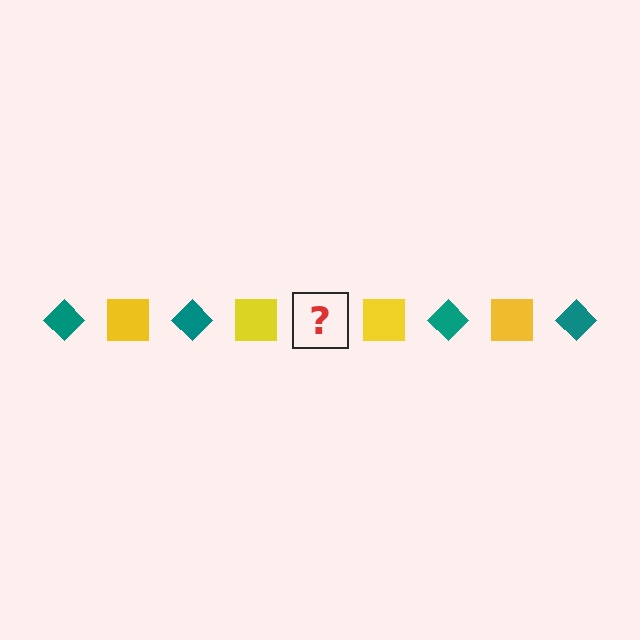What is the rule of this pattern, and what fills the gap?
The rule is that the pattern alternates between teal diamond and yellow square. The gap should be filled with a teal diamond.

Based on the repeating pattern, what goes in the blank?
The blank should be a teal diamond.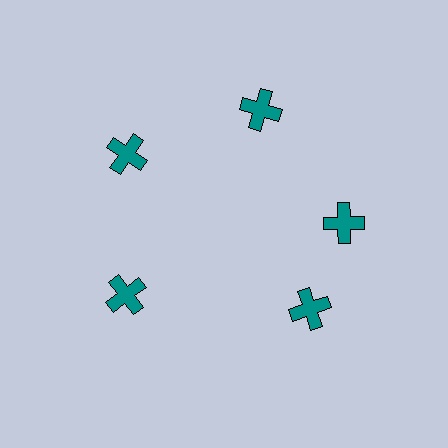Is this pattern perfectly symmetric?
No. The 5 teal crosses are arranged in a ring, but one element near the 5 o'clock position is rotated out of alignment along the ring, breaking the 5-fold rotational symmetry.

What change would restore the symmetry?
The symmetry would be restored by rotating it back into even spacing with its neighbors so that all 5 crosses sit at equal angles and equal distance from the center.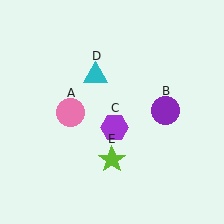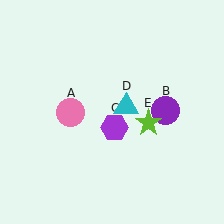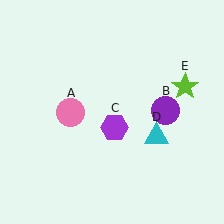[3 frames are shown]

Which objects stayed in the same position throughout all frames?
Pink circle (object A) and purple circle (object B) and purple hexagon (object C) remained stationary.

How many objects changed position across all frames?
2 objects changed position: cyan triangle (object D), lime star (object E).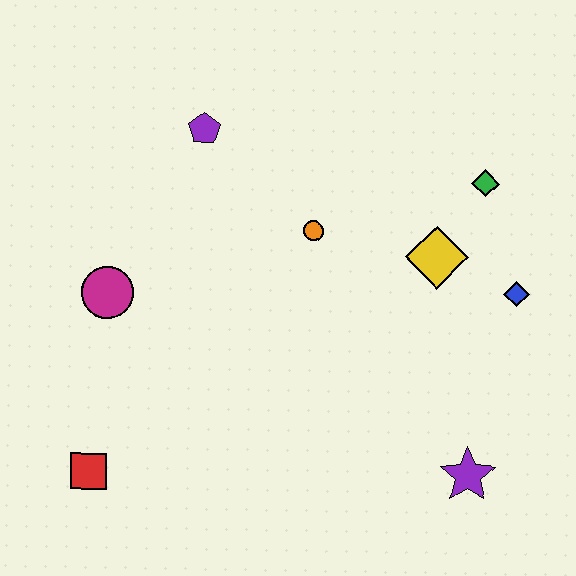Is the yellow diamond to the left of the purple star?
Yes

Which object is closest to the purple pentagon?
The orange circle is closest to the purple pentagon.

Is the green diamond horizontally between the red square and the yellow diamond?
No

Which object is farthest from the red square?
The green diamond is farthest from the red square.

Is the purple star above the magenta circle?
No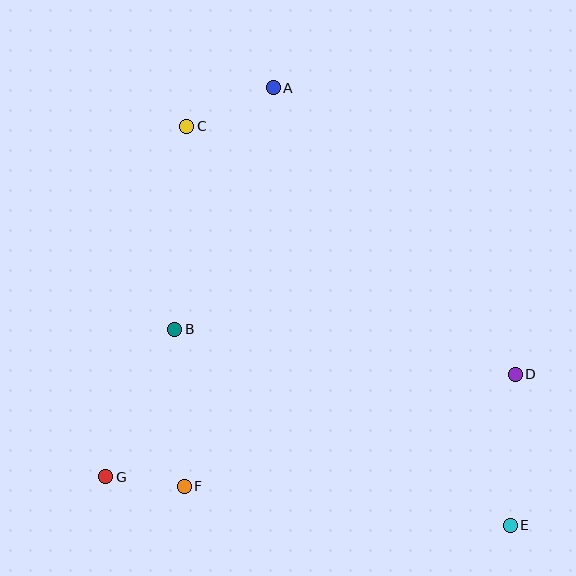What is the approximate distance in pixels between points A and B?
The distance between A and B is approximately 261 pixels.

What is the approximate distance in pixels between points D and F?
The distance between D and F is approximately 349 pixels.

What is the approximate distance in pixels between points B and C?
The distance between B and C is approximately 203 pixels.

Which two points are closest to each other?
Points F and G are closest to each other.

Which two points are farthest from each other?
Points C and E are farthest from each other.